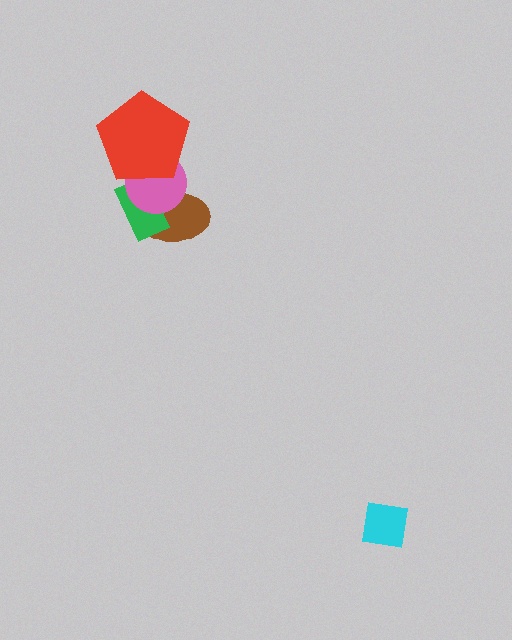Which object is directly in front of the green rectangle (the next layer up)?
The pink circle is directly in front of the green rectangle.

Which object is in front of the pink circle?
The red pentagon is in front of the pink circle.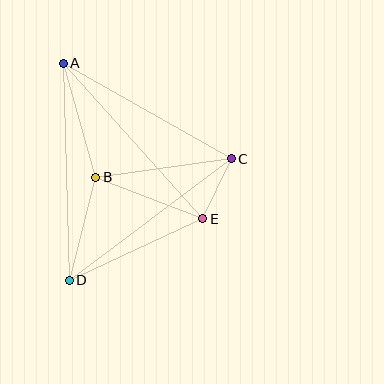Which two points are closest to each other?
Points C and E are closest to each other.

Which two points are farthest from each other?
Points A and D are farthest from each other.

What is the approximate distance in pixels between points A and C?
The distance between A and C is approximately 193 pixels.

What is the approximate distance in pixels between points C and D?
The distance between C and D is approximately 202 pixels.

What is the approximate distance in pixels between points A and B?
The distance between A and B is approximately 119 pixels.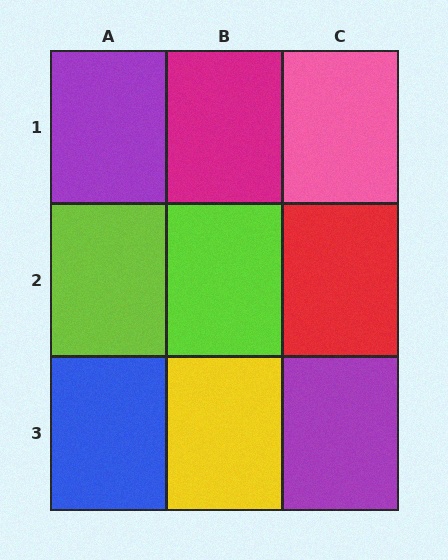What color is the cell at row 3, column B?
Yellow.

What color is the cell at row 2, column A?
Lime.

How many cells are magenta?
1 cell is magenta.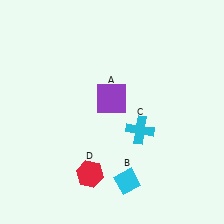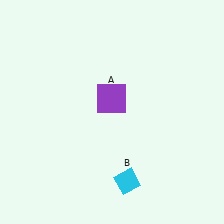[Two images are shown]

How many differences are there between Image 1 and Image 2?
There are 2 differences between the two images.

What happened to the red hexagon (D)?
The red hexagon (D) was removed in Image 2. It was in the bottom-left area of Image 1.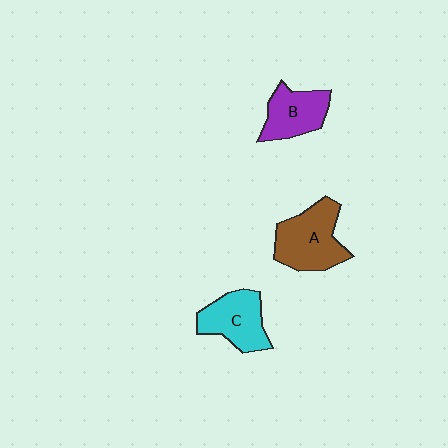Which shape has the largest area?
Shape A (brown).